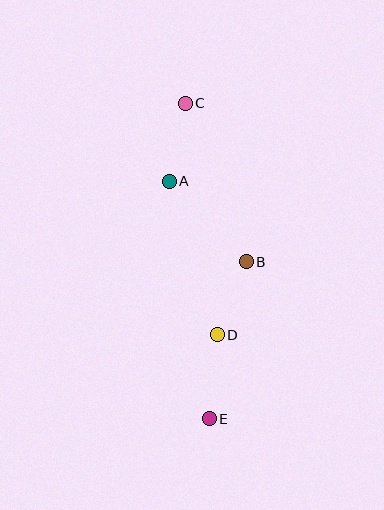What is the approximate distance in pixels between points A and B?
The distance between A and B is approximately 111 pixels.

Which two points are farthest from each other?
Points C and E are farthest from each other.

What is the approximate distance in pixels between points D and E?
The distance between D and E is approximately 84 pixels.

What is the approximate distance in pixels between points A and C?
The distance between A and C is approximately 80 pixels.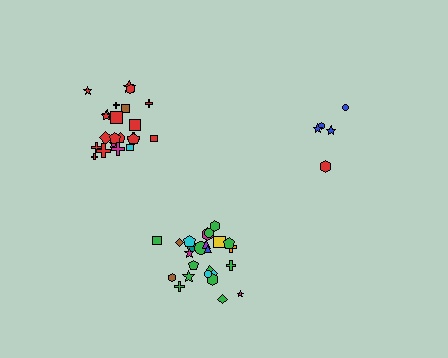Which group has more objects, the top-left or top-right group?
The top-left group.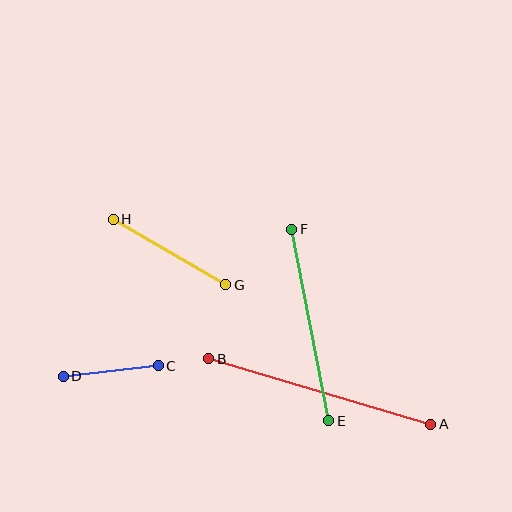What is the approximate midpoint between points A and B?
The midpoint is at approximately (320, 391) pixels.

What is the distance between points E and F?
The distance is approximately 195 pixels.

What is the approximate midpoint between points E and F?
The midpoint is at approximately (310, 325) pixels.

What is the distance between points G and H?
The distance is approximately 130 pixels.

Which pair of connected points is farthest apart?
Points A and B are farthest apart.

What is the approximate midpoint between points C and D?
The midpoint is at approximately (111, 371) pixels.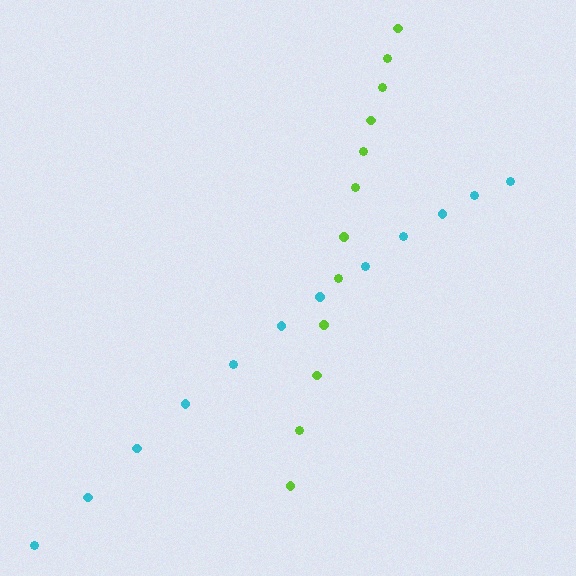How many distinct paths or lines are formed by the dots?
There are 2 distinct paths.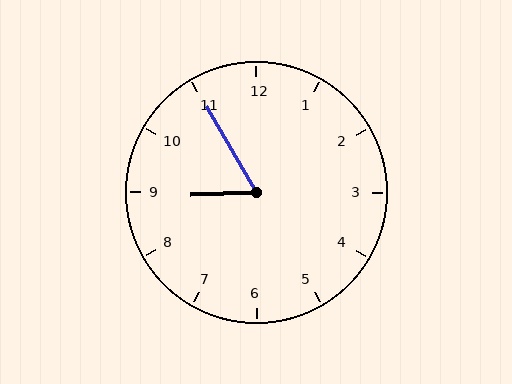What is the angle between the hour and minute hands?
Approximately 62 degrees.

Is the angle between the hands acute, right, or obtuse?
It is acute.